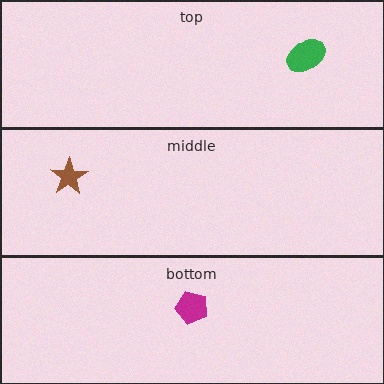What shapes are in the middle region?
The brown star.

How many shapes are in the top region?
1.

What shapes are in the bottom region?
The magenta pentagon.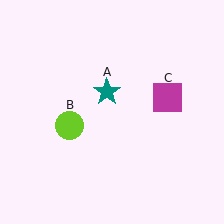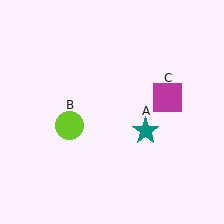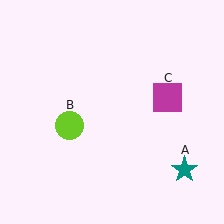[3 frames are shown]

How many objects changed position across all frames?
1 object changed position: teal star (object A).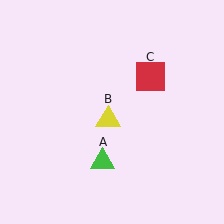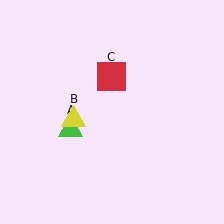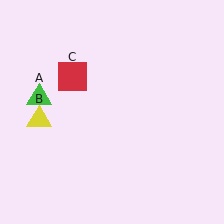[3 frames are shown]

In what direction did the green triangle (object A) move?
The green triangle (object A) moved up and to the left.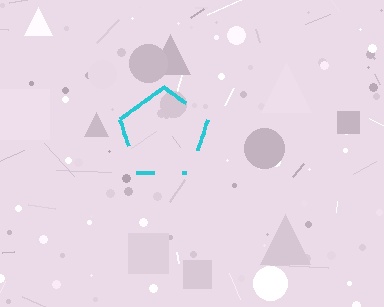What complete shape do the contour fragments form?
The contour fragments form a pentagon.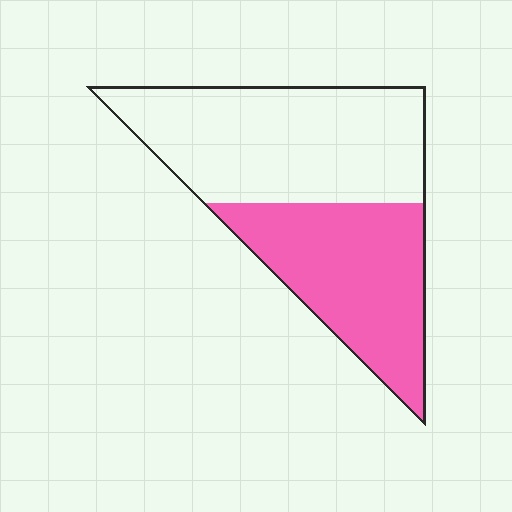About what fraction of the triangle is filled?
About two fifths (2/5).